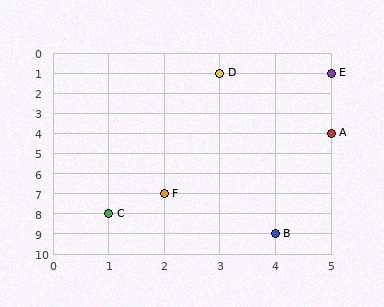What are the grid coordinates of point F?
Point F is at grid coordinates (2, 7).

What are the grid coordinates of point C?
Point C is at grid coordinates (1, 8).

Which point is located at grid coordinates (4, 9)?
Point B is at (4, 9).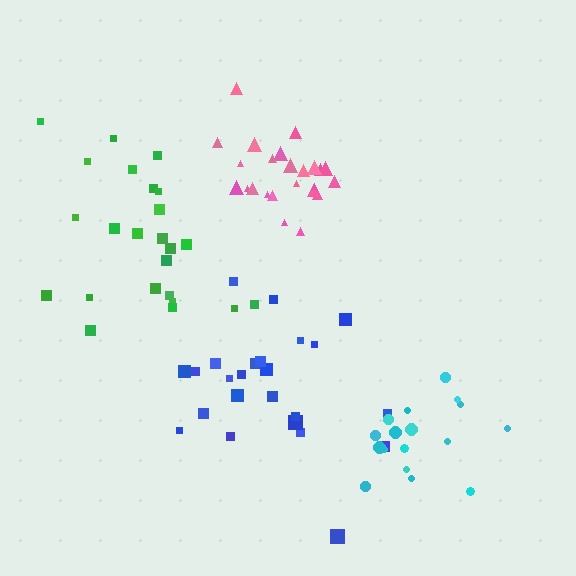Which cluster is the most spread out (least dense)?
Blue.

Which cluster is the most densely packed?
Pink.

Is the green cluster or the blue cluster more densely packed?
Green.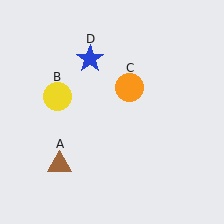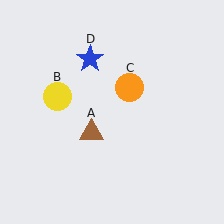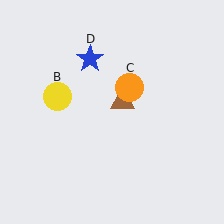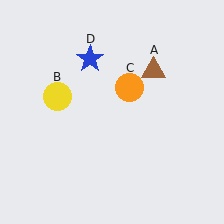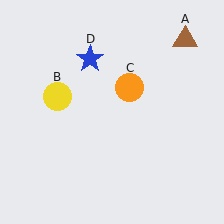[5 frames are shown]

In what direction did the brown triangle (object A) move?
The brown triangle (object A) moved up and to the right.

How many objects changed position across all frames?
1 object changed position: brown triangle (object A).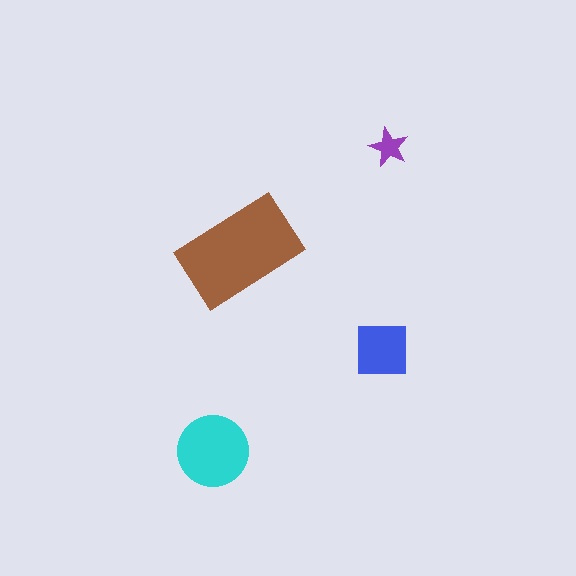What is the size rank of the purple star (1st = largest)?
4th.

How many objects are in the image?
There are 4 objects in the image.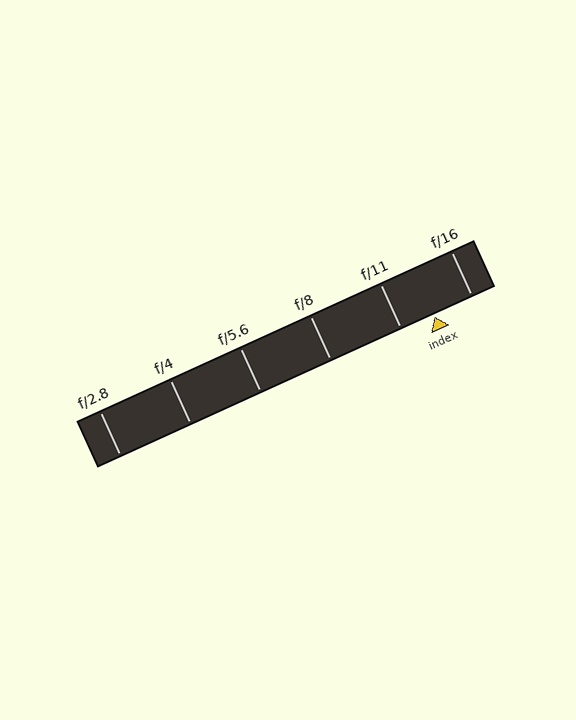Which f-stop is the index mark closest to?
The index mark is closest to f/11.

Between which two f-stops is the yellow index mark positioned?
The index mark is between f/11 and f/16.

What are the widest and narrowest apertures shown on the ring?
The widest aperture shown is f/2.8 and the narrowest is f/16.